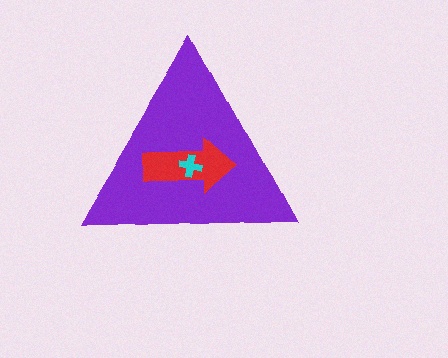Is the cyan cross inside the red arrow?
Yes.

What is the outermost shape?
The purple triangle.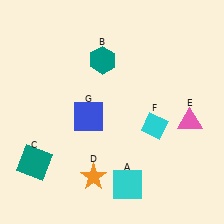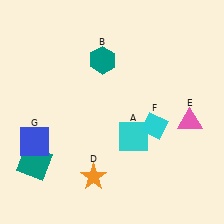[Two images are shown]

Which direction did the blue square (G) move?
The blue square (G) moved left.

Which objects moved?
The objects that moved are: the cyan square (A), the blue square (G).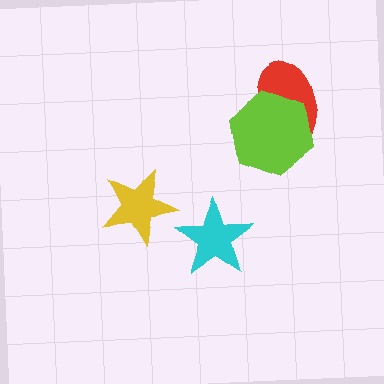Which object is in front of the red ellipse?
The lime hexagon is in front of the red ellipse.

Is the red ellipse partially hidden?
Yes, it is partially covered by another shape.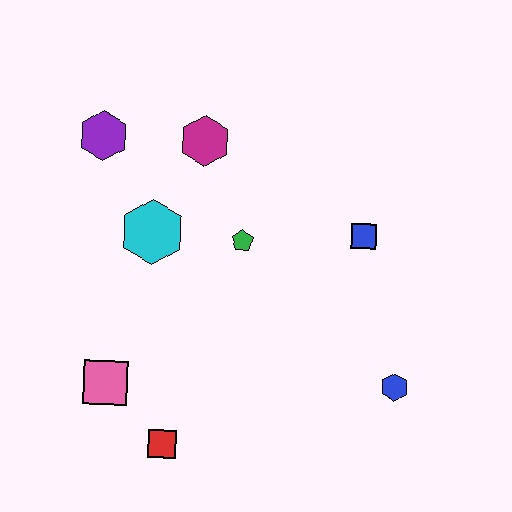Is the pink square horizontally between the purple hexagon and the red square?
Yes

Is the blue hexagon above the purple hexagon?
No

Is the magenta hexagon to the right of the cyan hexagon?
Yes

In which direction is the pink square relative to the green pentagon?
The pink square is below the green pentagon.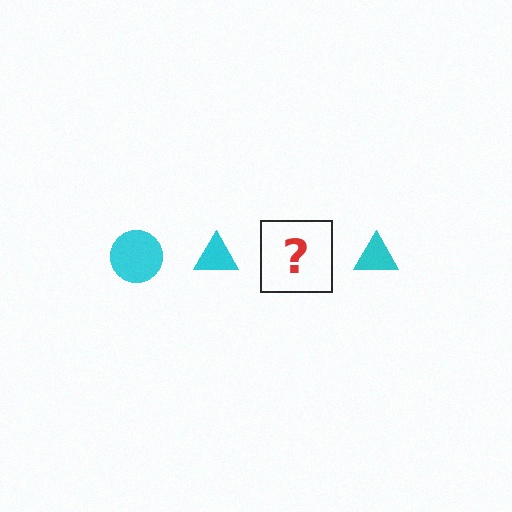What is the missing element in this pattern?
The missing element is a cyan circle.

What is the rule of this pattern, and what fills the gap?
The rule is that the pattern cycles through circle, triangle shapes in cyan. The gap should be filled with a cyan circle.